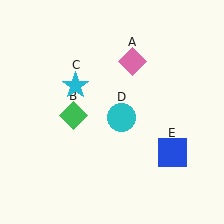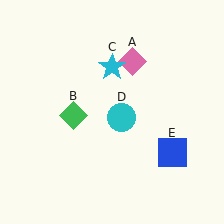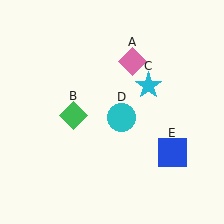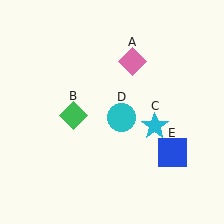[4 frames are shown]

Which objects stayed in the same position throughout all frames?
Pink diamond (object A) and green diamond (object B) and cyan circle (object D) and blue square (object E) remained stationary.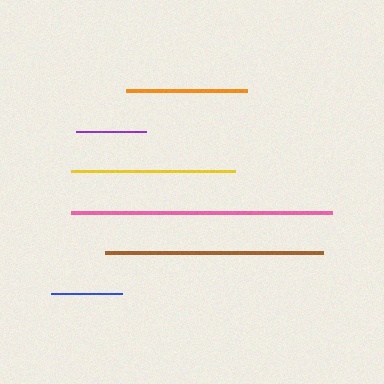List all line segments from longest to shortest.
From longest to shortest: pink, brown, yellow, orange, blue, purple.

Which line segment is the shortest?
The purple line is the shortest at approximately 71 pixels.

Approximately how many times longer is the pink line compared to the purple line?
The pink line is approximately 3.7 times the length of the purple line.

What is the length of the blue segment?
The blue segment is approximately 71 pixels long.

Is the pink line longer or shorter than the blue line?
The pink line is longer than the blue line.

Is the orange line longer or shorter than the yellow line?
The yellow line is longer than the orange line.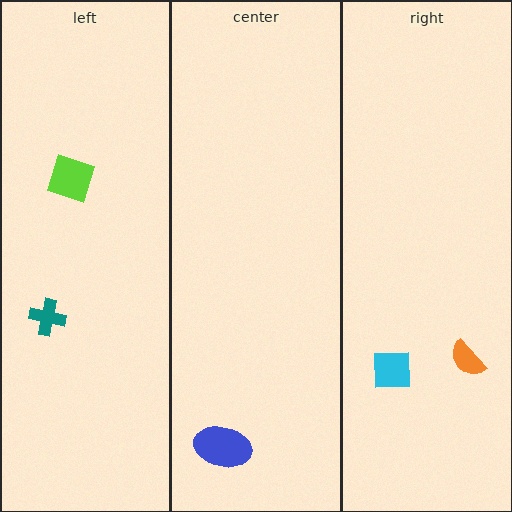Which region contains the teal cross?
The left region.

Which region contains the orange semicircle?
The right region.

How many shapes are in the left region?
2.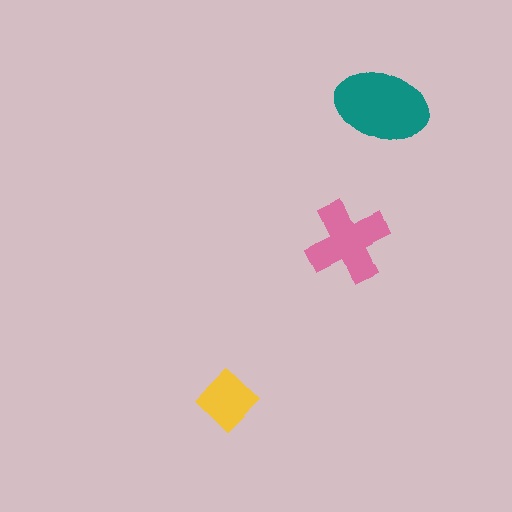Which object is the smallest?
The yellow diamond.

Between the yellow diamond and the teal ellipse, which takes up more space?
The teal ellipse.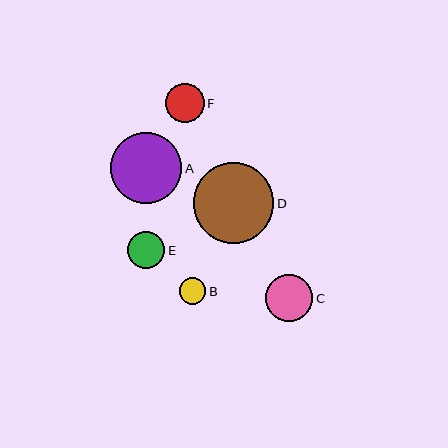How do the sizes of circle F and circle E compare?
Circle F and circle E are approximately the same size.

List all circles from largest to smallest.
From largest to smallest: D, A, C, F, E, B.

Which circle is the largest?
Circle D is the largest with a size of approximately 81 pixels.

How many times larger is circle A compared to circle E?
Circle A is approximately 1.9 times the size of circle E.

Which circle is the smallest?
Circle B is the smallest with a size of approximately 26 pixels.